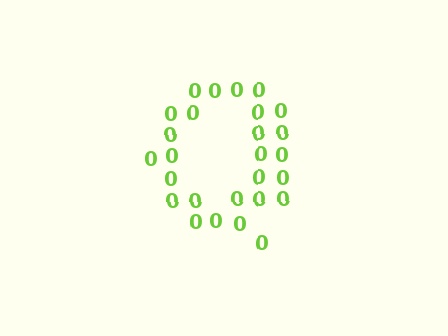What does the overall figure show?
The overall figure shows the letter Q.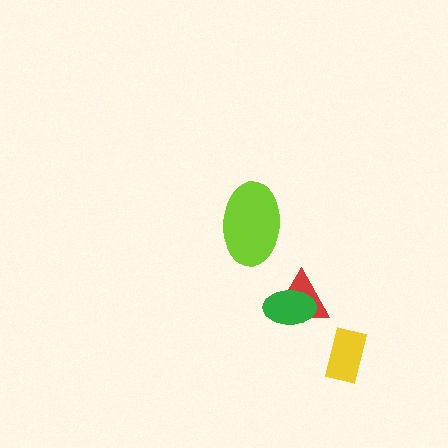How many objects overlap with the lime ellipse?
0 objects overlap with the lime ellipse.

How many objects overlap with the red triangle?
1 object overlaps with the red triangle.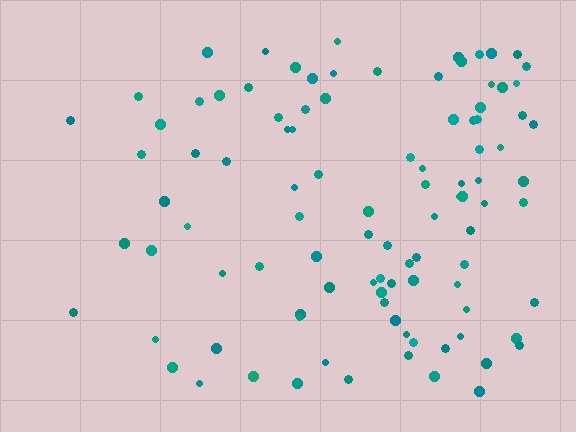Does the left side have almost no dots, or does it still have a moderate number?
Still a moderate number, just noticeably fewer than the right.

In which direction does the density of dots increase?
From left to right, with the right side densest.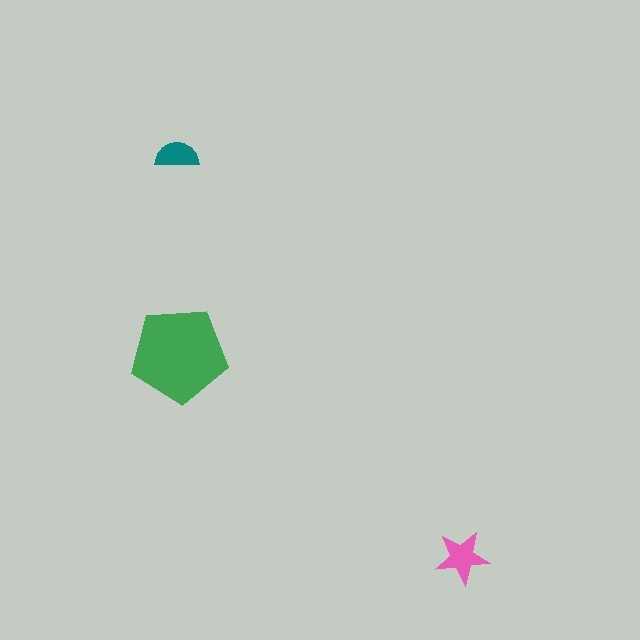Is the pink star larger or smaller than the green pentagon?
Smaller.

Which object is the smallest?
The teal semicircle.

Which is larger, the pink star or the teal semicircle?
The pink star.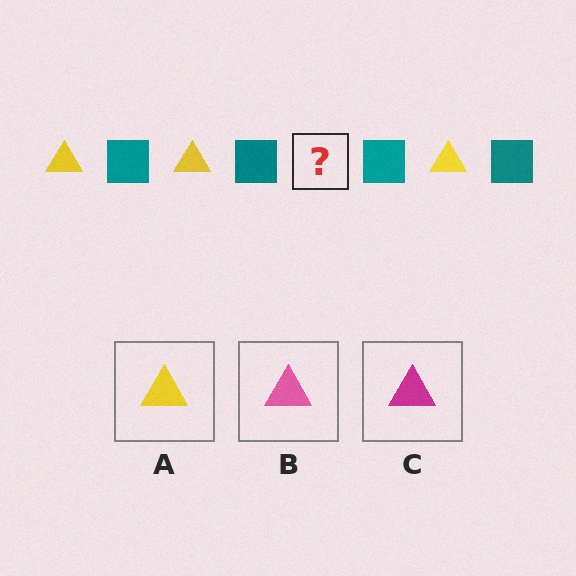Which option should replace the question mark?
Option A.